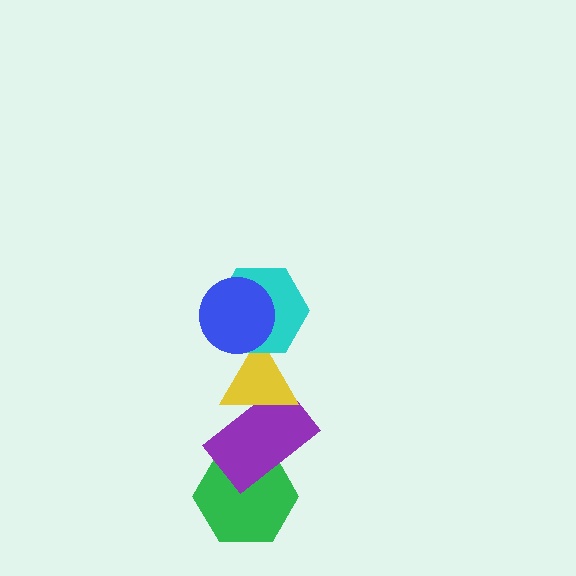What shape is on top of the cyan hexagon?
The blue circle is on top of the cyan hexagon.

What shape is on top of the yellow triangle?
The cyan hexagon is on top of the yellow triangle.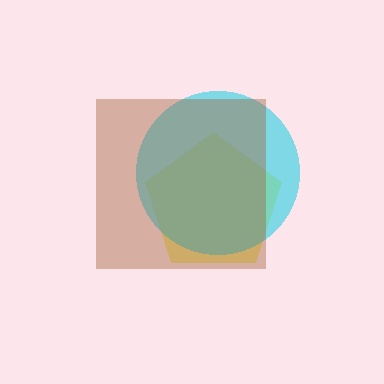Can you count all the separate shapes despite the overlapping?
Yes, there are 3 separate shapes.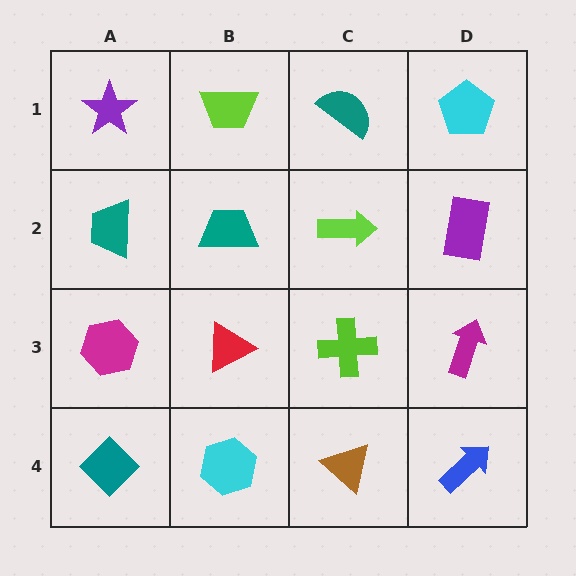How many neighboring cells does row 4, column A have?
2.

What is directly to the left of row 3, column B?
A magenta hexagon.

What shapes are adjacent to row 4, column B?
A red triangle (row 3, column B), a teal diamond (row 4, column A), a brown triangle (row 4, column C).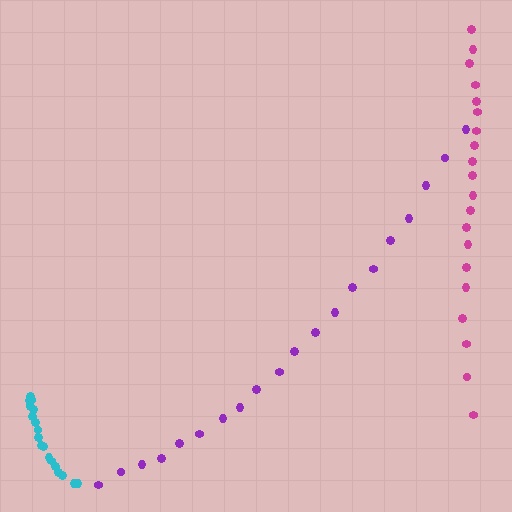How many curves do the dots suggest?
There are 3 distinct paths.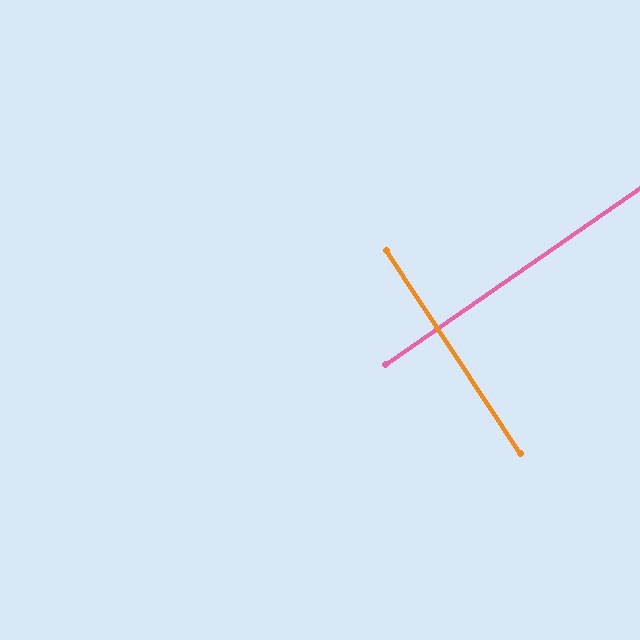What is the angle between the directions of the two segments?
Approximately 89 degrees.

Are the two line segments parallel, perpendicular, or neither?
Perpendicular — they meet at approximately 89°.